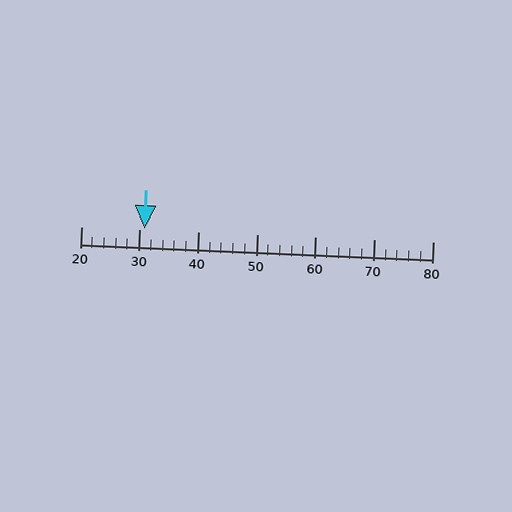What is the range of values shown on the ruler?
The ruler shows values from 20 to 80.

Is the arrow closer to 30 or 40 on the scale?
The arrow is closer to 30.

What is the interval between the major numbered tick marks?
The major tick marks are spaced 10 units apart.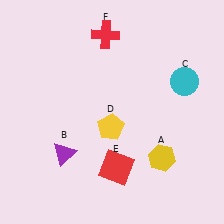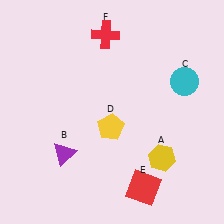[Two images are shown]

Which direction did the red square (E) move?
The red square (E) moved right.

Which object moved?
The red square (E) moved right.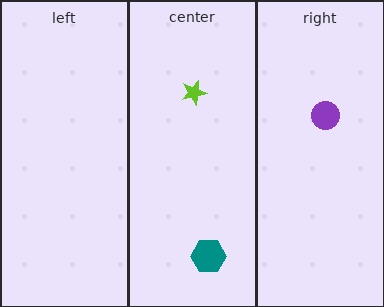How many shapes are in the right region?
1.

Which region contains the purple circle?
The right region.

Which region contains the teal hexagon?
The center region.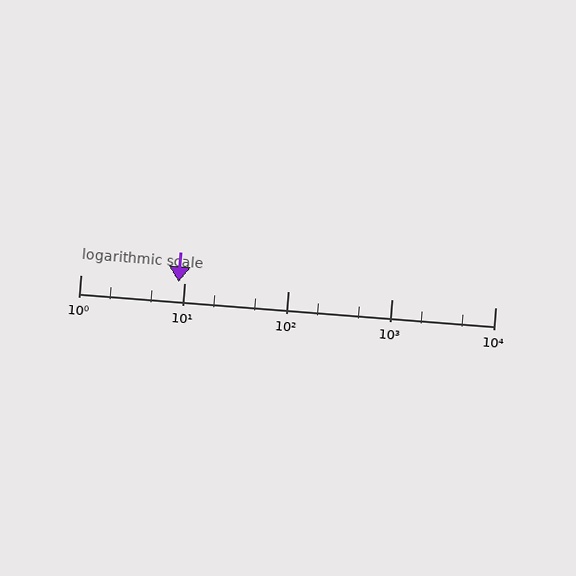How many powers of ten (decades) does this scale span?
The scale spans 4 decades, from 1 to 10000.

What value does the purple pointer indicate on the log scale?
The pointer indicates approximately 8.8.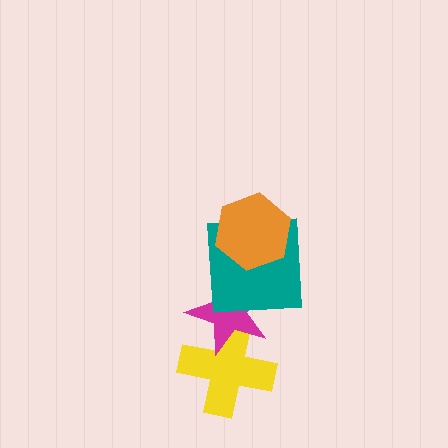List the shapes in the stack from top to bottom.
From top to bottom: the orange hexagon, the teal square, the magenta star, the yellow cross.